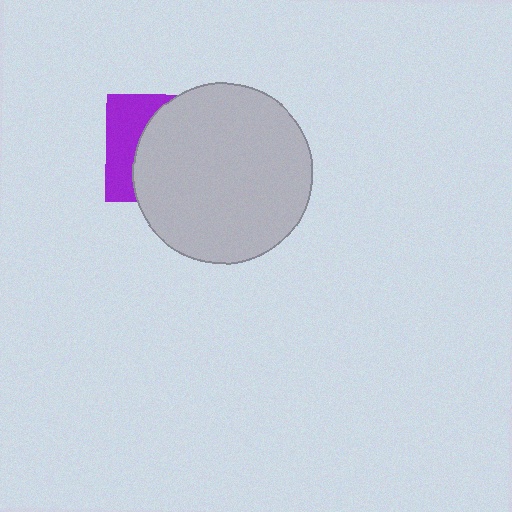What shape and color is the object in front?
The object in front is a light gray circle.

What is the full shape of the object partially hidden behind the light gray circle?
The partially hidden object is a purple square.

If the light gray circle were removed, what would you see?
You would see the complete purple square.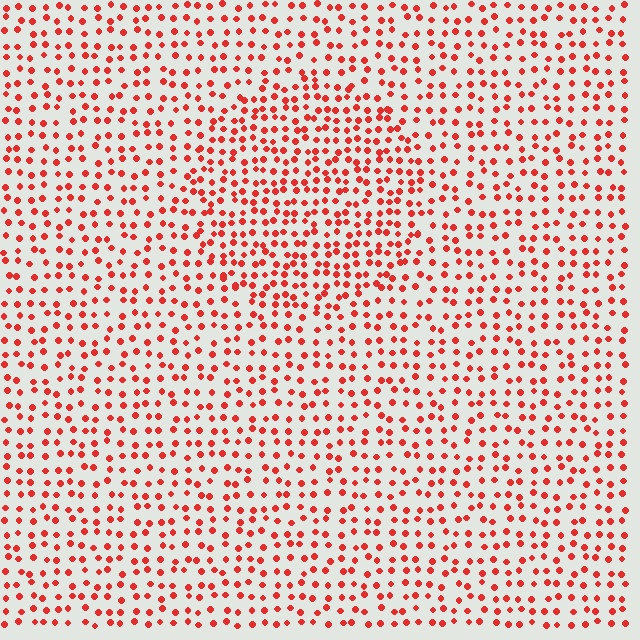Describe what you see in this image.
The image contains small red elements arranged at two different densities. A circle-shaped region is visible where the elements are more densely packed than the surrounding area.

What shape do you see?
I see a circle.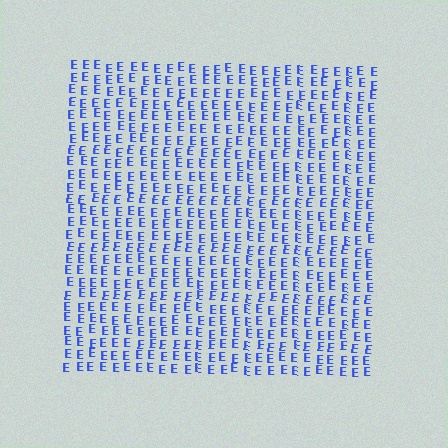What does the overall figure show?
The overall figure shows a square.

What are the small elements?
The small elements are letter E's.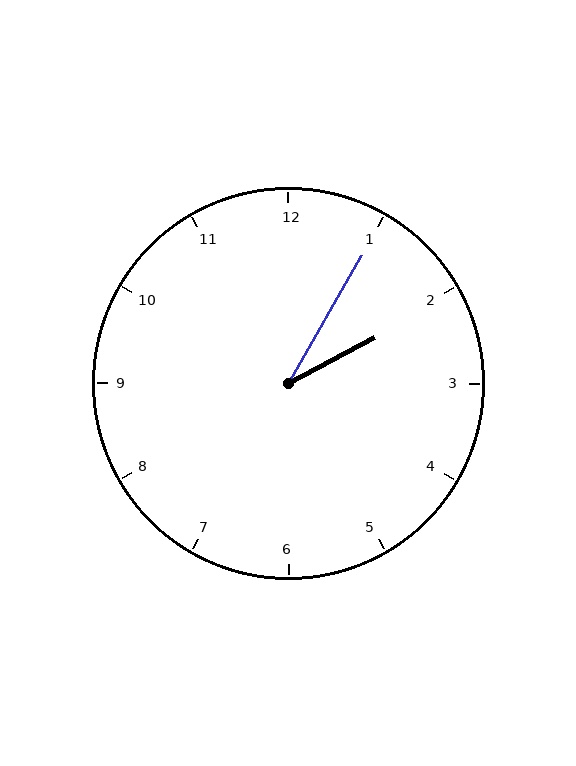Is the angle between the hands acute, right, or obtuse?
It is acute.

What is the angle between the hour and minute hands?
Approximately 32 degrees.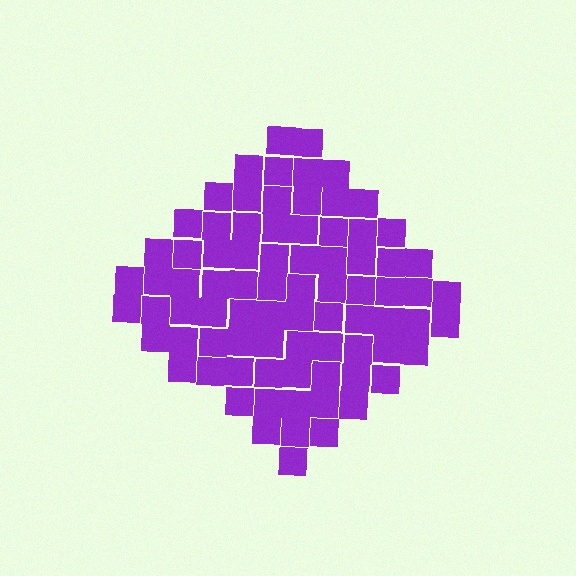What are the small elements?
The small elements are squares.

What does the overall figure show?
The overall figure shows a diamond.